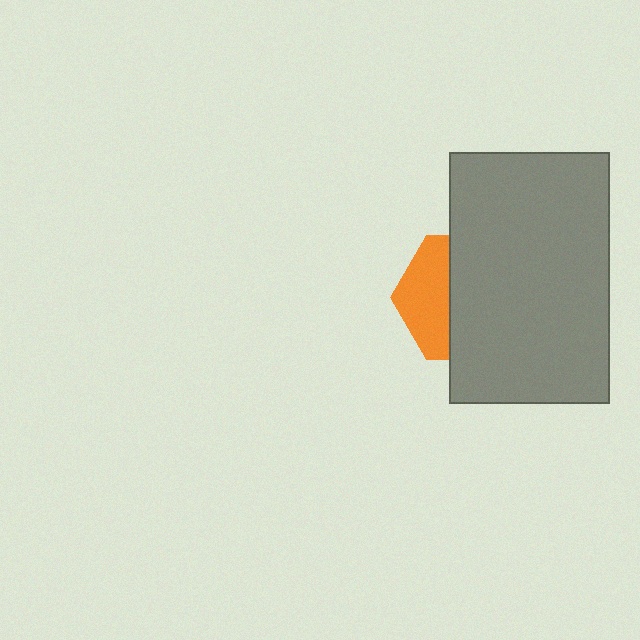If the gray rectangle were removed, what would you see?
You would see the complete orange hexagon.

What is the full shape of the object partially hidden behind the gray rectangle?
The partially hidden object is an orange hexagon.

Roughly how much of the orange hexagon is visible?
A small part of it is visible (roughly 38%).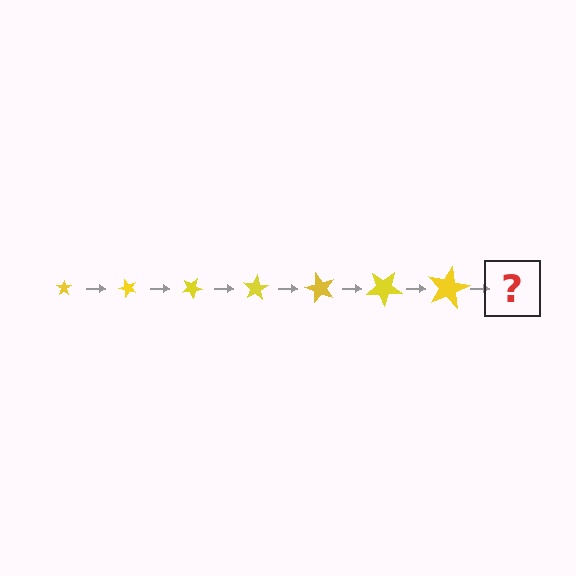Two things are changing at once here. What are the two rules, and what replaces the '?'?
The two rules are that the star grows larger each step and it rotates 50 degrees each step. The '?' should be a star, larger than the previous one and rotated 350 degrees from the start.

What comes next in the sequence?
The next element should be a star, larger than the previous one and rotated 350 degrees from the start.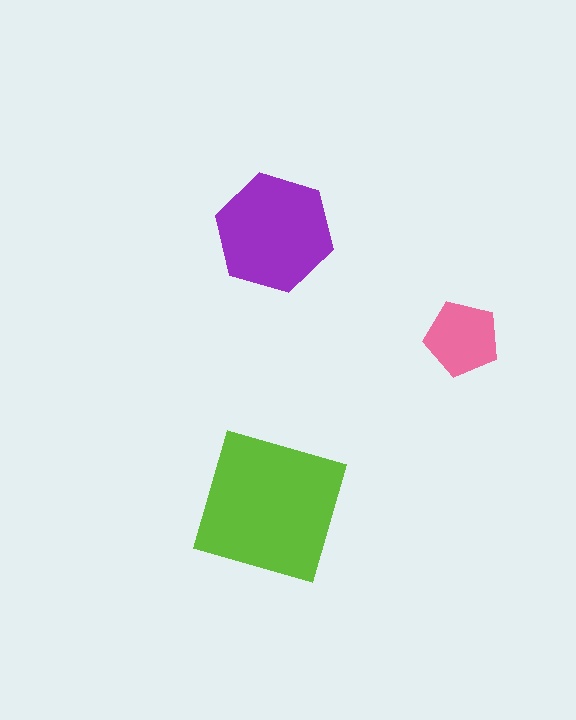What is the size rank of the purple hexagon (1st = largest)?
2nd.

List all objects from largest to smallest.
The lime square, the purple hexagon, the pink pentagon.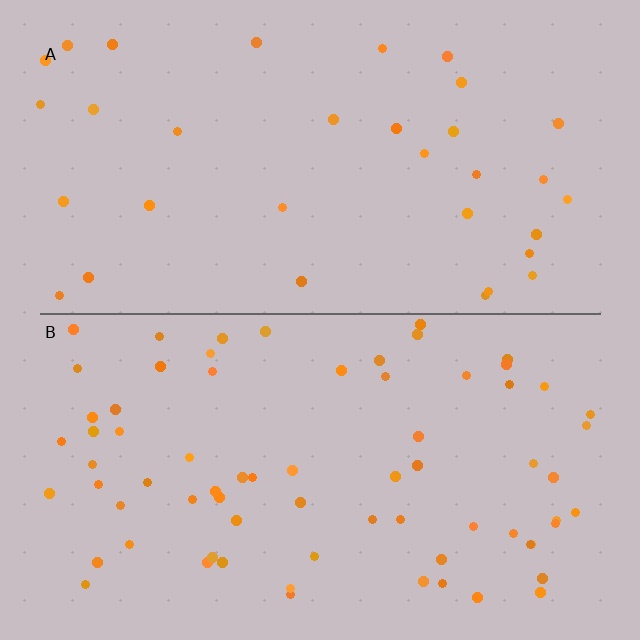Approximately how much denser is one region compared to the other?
Approximately 2.2× — region B over region A.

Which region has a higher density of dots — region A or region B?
B (the bottom).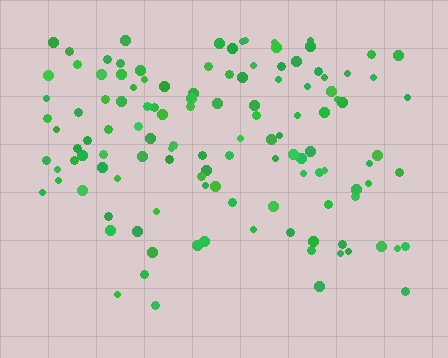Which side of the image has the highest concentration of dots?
The top.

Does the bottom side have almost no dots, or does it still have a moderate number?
Still a moderate number, just noticeably fewer than the top.